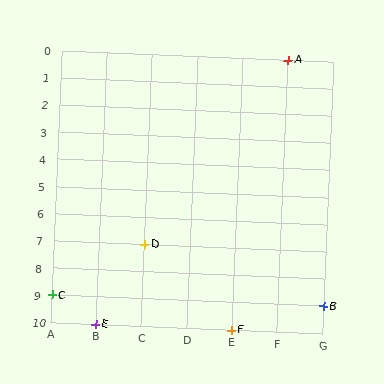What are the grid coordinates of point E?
Point E is at grid coordinates (B, 10).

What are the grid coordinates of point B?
Point B is at grid coordinates (G, 9).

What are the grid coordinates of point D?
Point D is at grid coordinates (C, 7).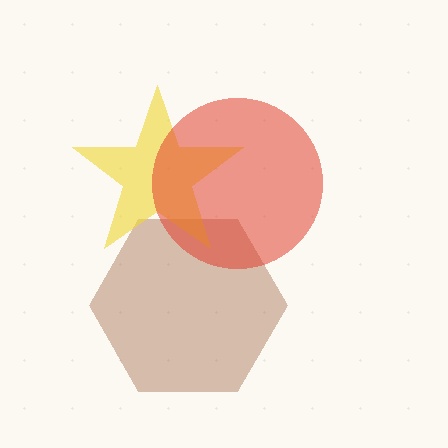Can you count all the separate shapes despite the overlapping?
Yes, there are 3 separate shapes.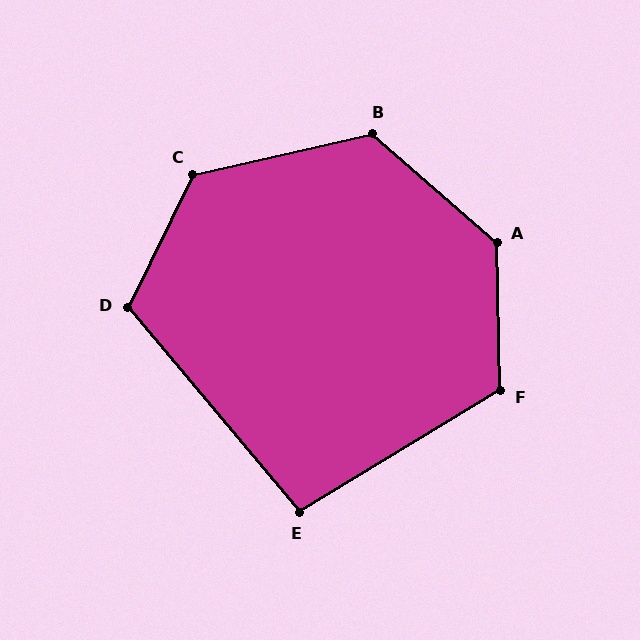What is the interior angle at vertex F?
Approximately 120 degrees (obtuse).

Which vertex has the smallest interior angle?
E, at approximately 99 degrees.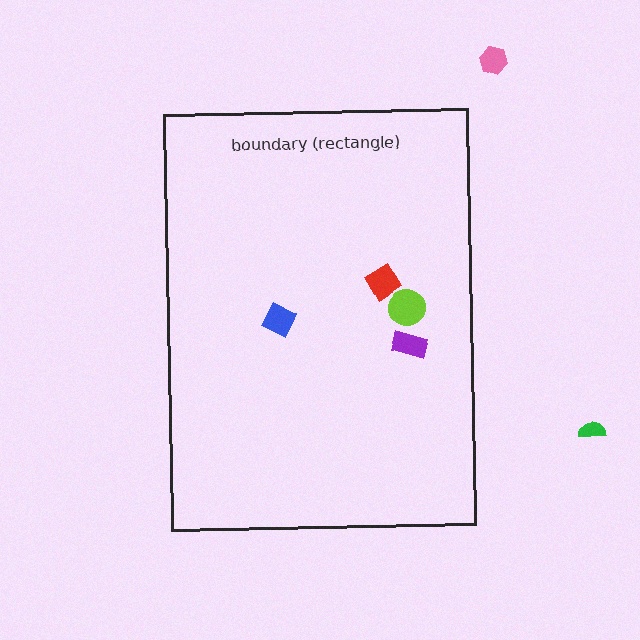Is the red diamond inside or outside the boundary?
Inside.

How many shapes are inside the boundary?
4 inside, 2 outside.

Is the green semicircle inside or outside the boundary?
Outside.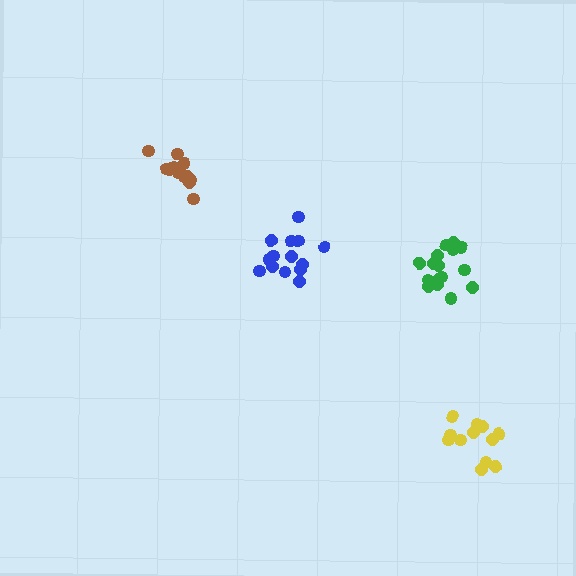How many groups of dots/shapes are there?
There are 4 groups.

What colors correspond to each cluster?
The clusters are colored: blue, yellow, brown, green.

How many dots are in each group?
Group 1: 14 dots, Group 2: 12 dots, Group 3: 13 dots, Group 4: 16 dots (55 total).